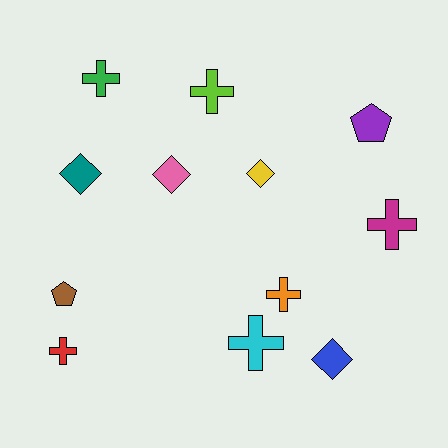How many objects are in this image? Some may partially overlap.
There are 12 objects.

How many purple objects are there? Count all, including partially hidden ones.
There is 1 purple object.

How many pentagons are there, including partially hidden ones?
There are 2 pentagons.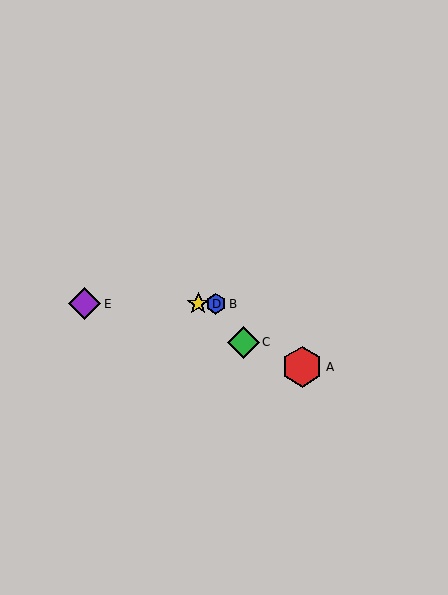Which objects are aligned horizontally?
Objects B, D, E are aligned horizontally.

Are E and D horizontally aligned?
Yes, both are at y≈304.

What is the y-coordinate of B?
Object B is at y≈304.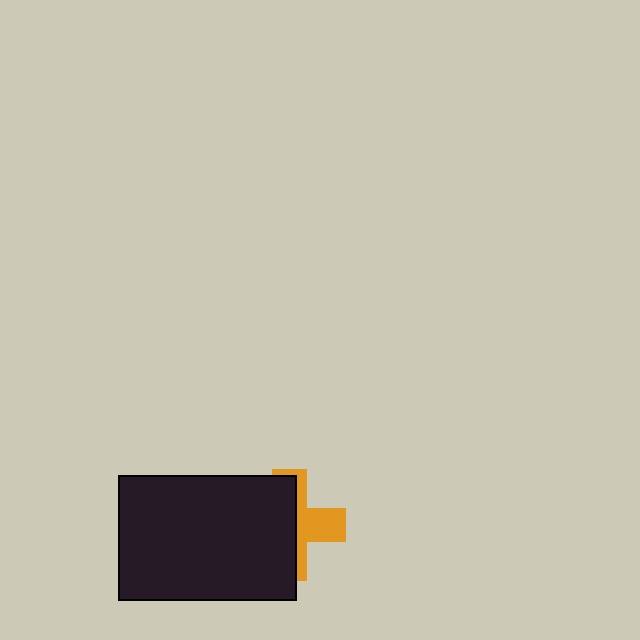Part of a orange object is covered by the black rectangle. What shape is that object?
It is a cross.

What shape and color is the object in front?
The object in front is a black rectangle.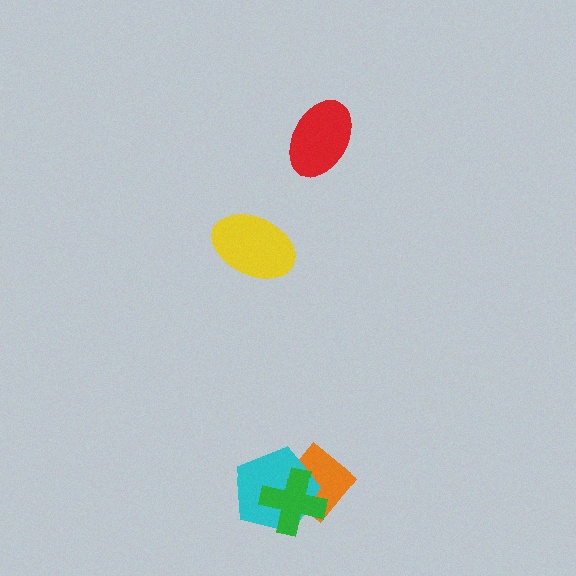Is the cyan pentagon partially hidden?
Yes, it is partially covered by another shape.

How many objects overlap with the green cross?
2 objects overlap with the green cross.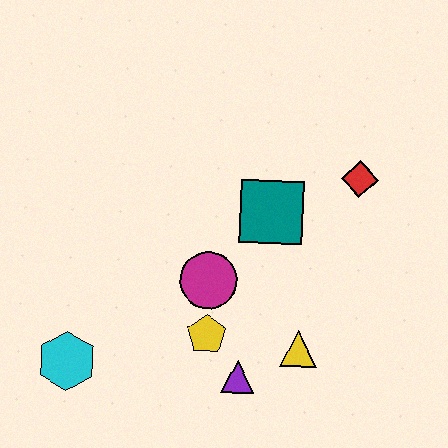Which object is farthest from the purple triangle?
The red diamond is farthest from the purple triangle.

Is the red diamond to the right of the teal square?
Yes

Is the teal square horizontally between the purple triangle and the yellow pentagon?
No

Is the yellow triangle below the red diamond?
Yes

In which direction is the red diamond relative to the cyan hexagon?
The red diamond is to the right of the cyan hexagon.